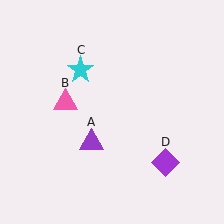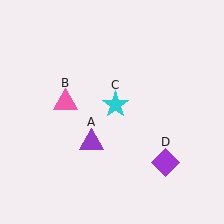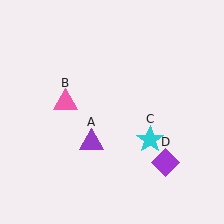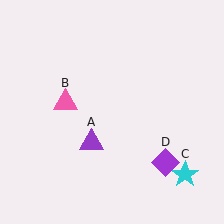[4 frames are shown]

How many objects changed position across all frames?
1 object changed position: cyan star (object C).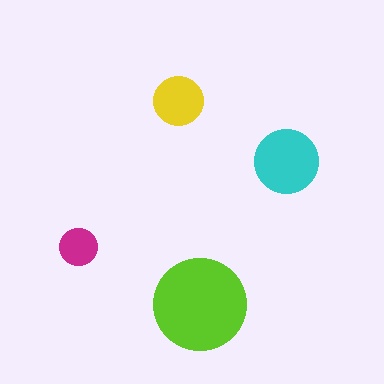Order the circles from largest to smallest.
the lime one, the cyan one, the yellow one, the magenta one.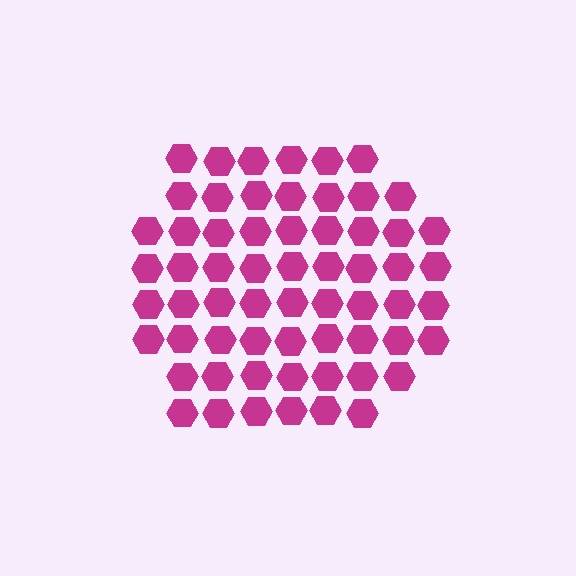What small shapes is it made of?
It is made of small hexagons.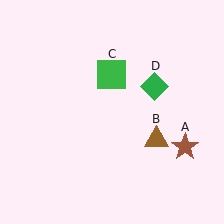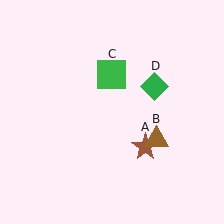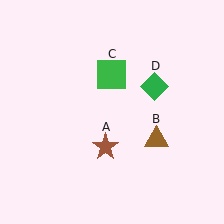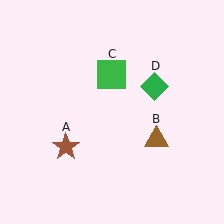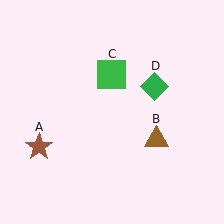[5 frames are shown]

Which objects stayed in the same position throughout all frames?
Brown triangle (object B) and green square (object C) and green diamond (object D) remained stationary.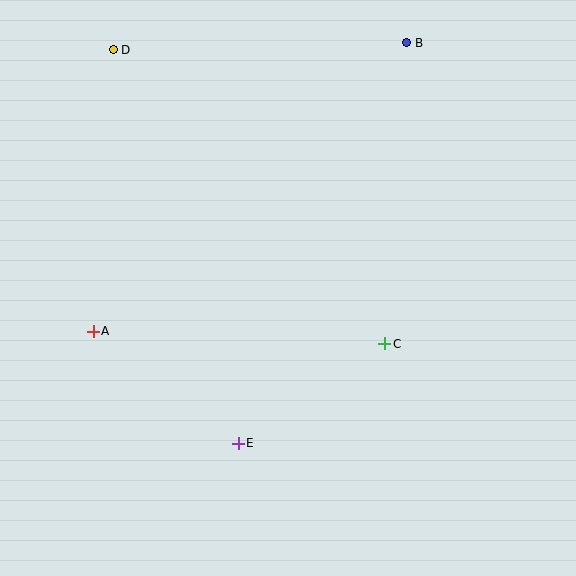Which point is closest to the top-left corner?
Point D is closest to the top-left corner.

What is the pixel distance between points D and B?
The distance between D and B is 294 pixels.